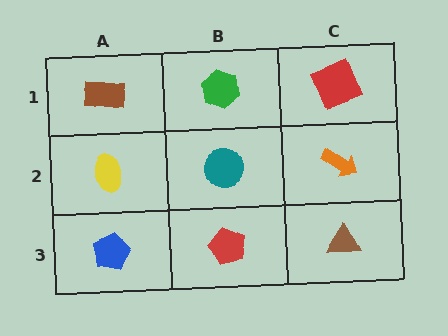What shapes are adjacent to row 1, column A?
A yellow ellipse (row 2, column A), a green hexagon (row 1, column B).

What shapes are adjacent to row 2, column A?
A brown rectangle (row 1, column A), a blue pentagon (row 3, column A), a teal circle (row 2, column B).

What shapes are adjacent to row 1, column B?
A teal circle (row 2, column B), a brown rectangle (row 1, column A), a red square (row 1, column C).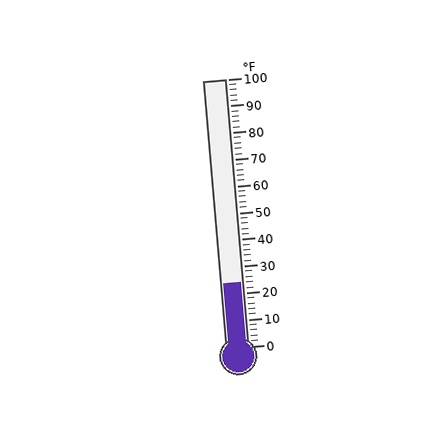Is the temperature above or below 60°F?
The temperature is below 60°F.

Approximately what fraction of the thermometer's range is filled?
The thermometer is filled to approximately 25% of its range.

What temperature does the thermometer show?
The thermometer shows approximately 24°F.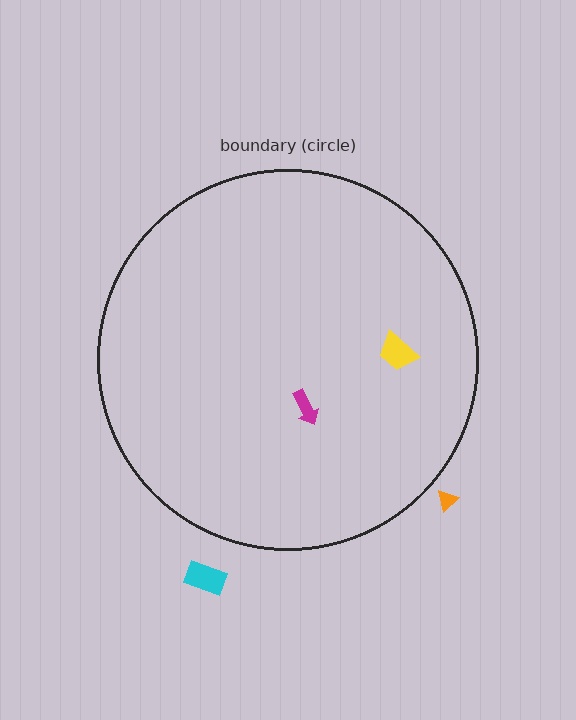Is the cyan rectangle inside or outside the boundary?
Outside.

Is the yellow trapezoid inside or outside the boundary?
Inside.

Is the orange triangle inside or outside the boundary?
Outside.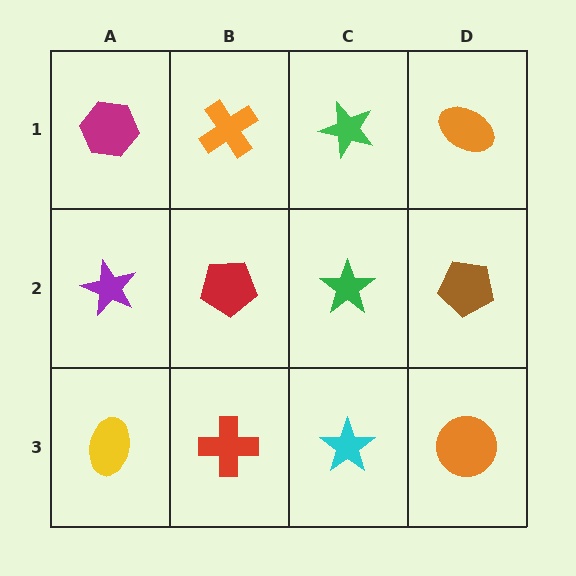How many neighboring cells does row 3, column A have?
2.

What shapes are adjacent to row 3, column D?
A brown pentagon (row 2, column D), a cyan star (row 3, column C).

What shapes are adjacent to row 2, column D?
An orange ellipse (row 1, column D), an orange circle (row 3, column D), a green star (row 2, column C).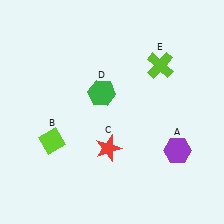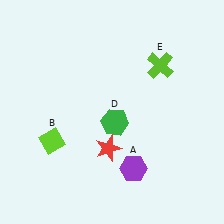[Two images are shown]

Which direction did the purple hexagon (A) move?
The purple hexagon (A) moved left.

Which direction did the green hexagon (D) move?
The green hexagon (D) moved down.